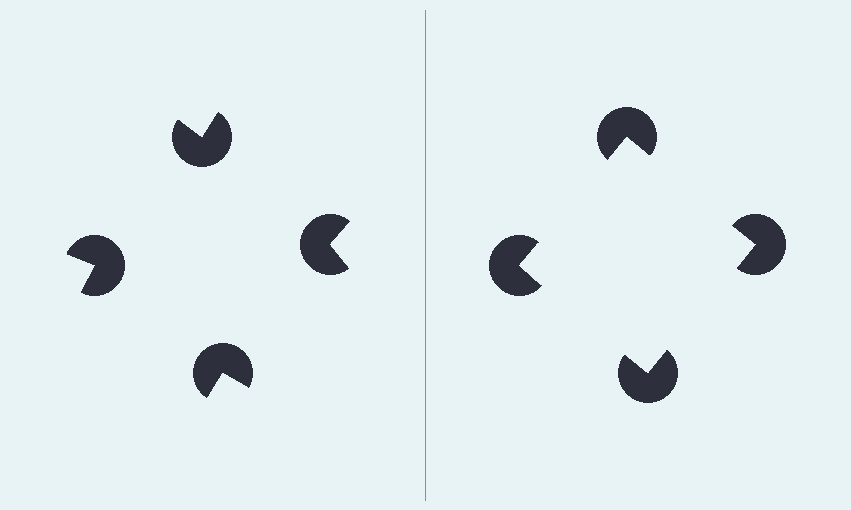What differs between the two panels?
The pac-man discs are positioned identically on both sides; only the wedge orientations differ. On the right they align to a square; on the left they are misaligned.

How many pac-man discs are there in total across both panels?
8 — 4 on each side.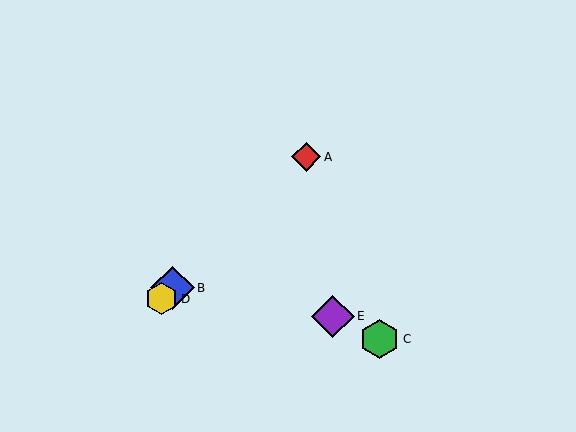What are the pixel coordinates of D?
Object D is at (161, 299).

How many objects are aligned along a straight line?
3 objects (A, B, D) are aligned along a straight line.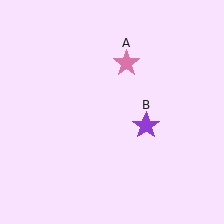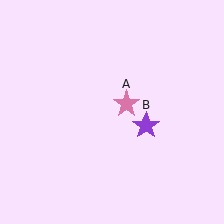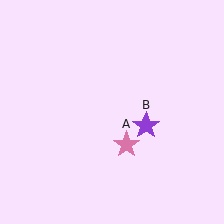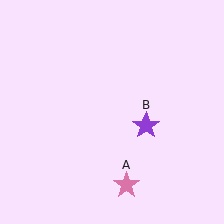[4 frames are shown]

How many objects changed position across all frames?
1 object changed position: pink star (object A).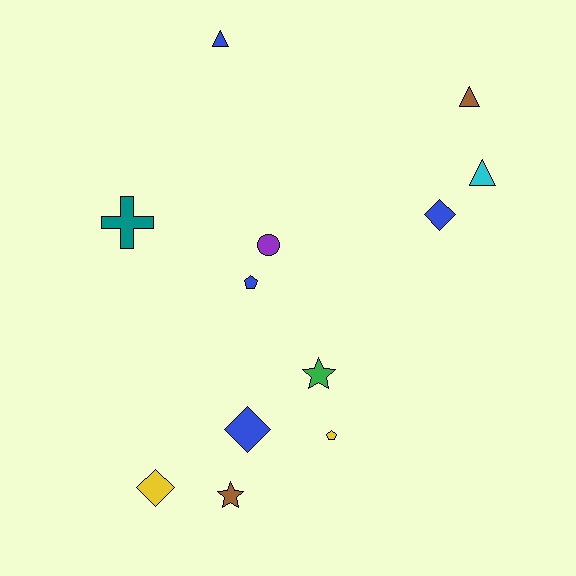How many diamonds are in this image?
There are 3 diamonds.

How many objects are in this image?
There are 12 objects.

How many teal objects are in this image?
There is 1 teal object.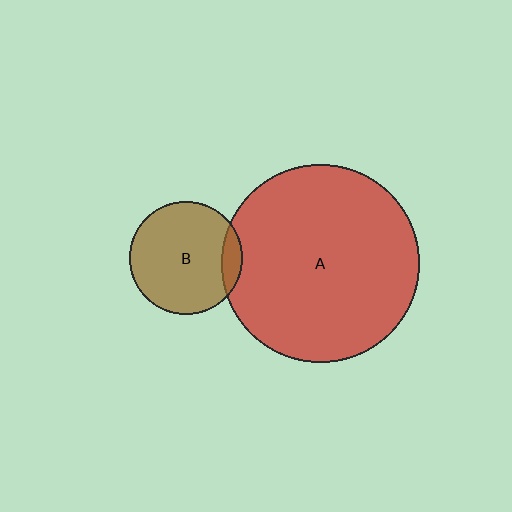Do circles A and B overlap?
Yes.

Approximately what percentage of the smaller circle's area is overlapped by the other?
Approximately 10%.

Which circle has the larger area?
Circle A (red).